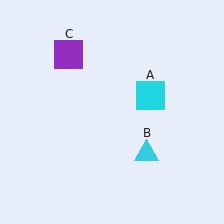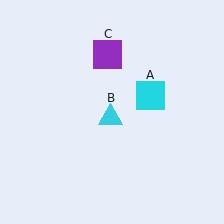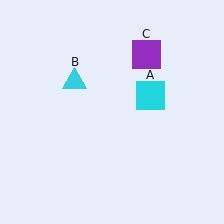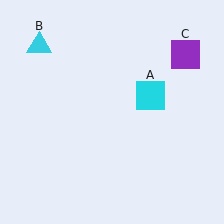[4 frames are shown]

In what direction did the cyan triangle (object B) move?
The cyan triangle (object B) moved up and to the left.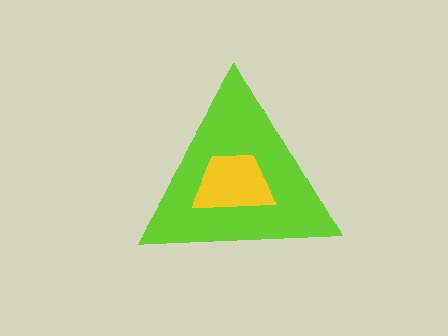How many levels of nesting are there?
2.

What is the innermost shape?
The yellow trapezoid.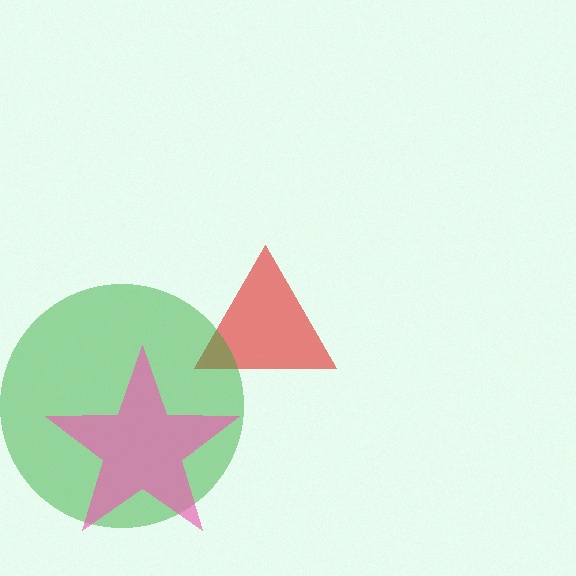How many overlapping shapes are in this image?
There are 3 overlapping shapes in the image.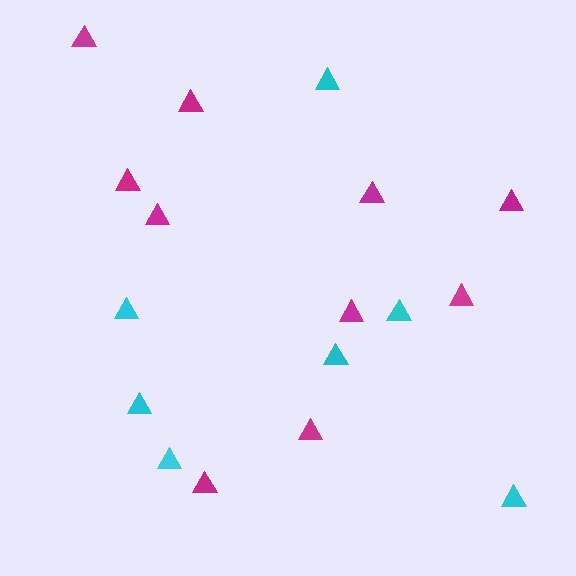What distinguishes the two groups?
There are 2 groups: one group of magenta triangles (10) and one group of cyan triangles (7).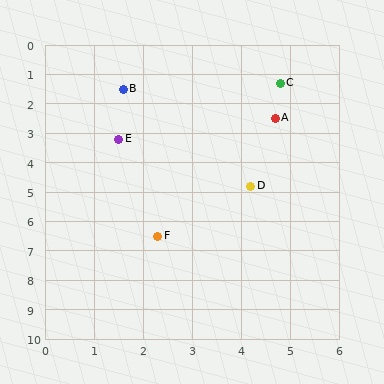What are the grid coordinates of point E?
Point E is at approximately (1.5, 3.2).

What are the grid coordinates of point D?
Point D is at approximately (4.2, 4.8).